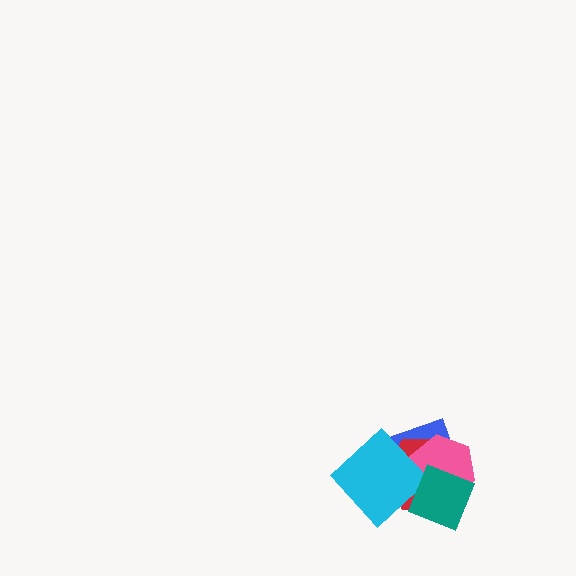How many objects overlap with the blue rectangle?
4 objects overlap with the blue rectangle.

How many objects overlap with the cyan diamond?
2 objects overlap with the cyan diamond.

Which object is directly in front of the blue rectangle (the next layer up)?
The red hexagon is directly in front of the blue rectangle.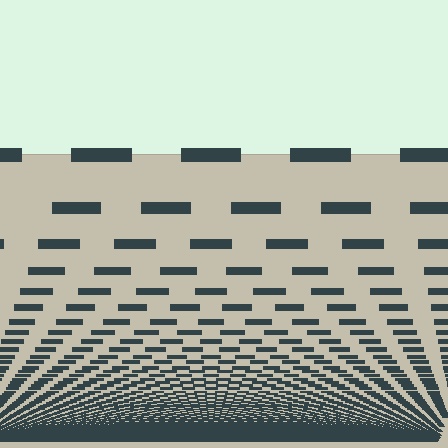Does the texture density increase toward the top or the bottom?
Density increases toward the bottom.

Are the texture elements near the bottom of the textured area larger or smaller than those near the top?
Smaller. The gradient is inverted — elements near the bottom are smaller and denser.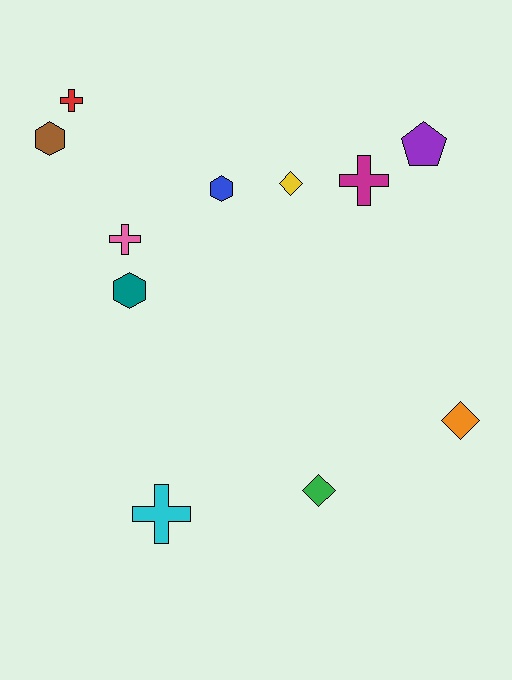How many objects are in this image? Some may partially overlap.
There are 11 objects.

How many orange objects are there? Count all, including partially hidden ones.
There is 1 orange object.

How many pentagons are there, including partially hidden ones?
There is 1 pentagon.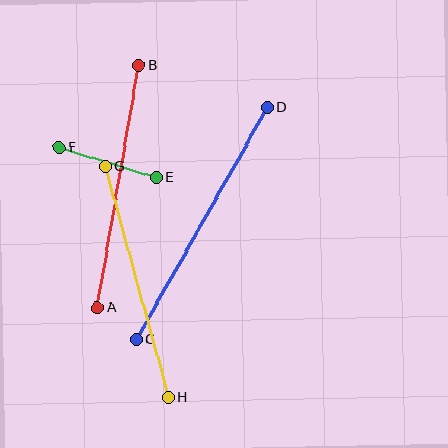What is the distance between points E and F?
The distance is approximately 102 pixels.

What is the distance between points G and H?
The distance is approximately 240 pixels.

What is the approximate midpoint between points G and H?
The midpoint is at approximately (137, 282) pixels.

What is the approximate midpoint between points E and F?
The midpoint is at approximately (108, 162) pixels.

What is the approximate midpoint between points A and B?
The midpoint is at approximately (118, 186) pixels.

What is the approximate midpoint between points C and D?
The midpoint is at approximately (202, 223) pixels.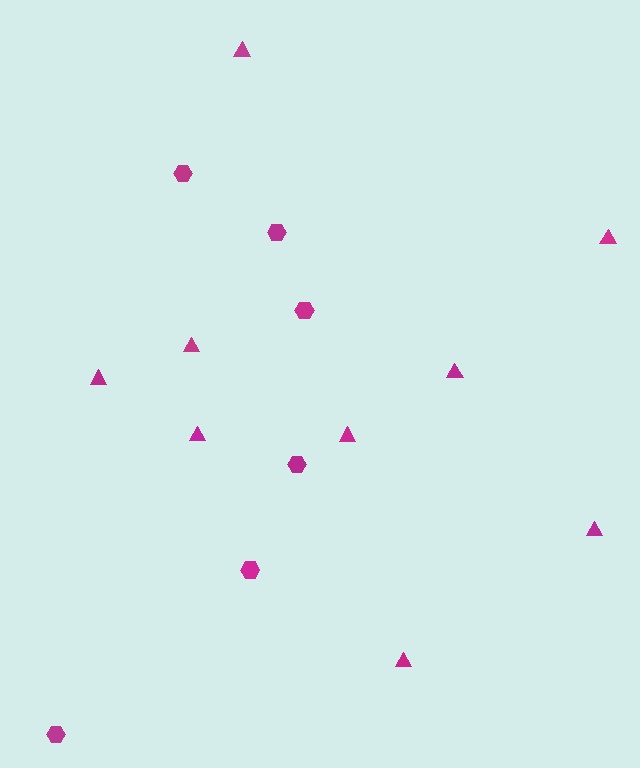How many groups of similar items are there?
There are 2 groups: one group of hexagons (6) and one group of triangles (9).